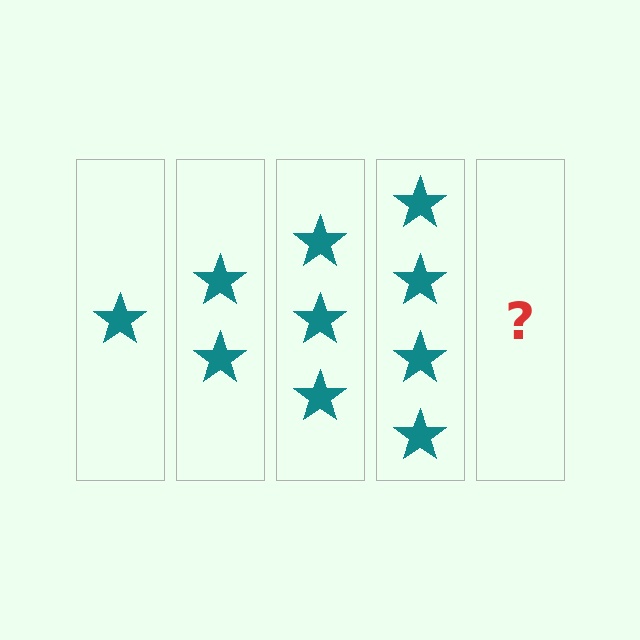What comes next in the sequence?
The next element should be 5 stars.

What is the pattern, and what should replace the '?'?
The pattern is that each step adds one more star. The '?' should be 5 stars.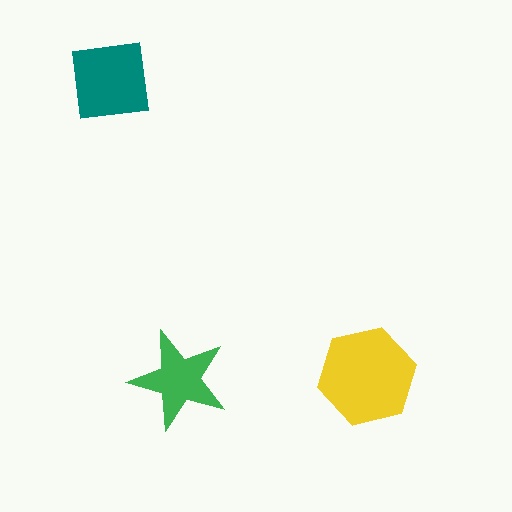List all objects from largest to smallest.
The yellow hexagon, the teal square, the green star.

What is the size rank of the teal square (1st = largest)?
2nd.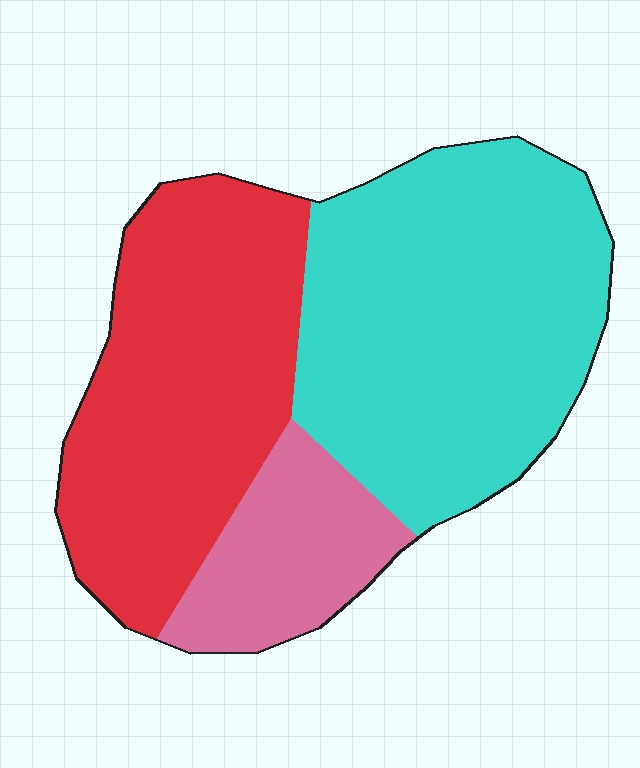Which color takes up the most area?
Cyan, at roughly 45%.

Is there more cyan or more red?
Cyan.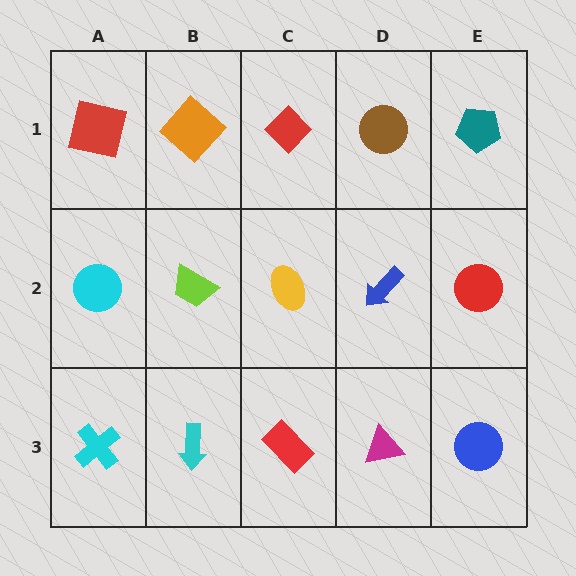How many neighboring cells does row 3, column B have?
3.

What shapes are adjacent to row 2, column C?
A red diamond (row 1, column C), a red rectangle (row 3, column C), a lime trapezoid (row 2, column B), a blue arrow (row 2, column D).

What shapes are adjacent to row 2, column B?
An orange diamond (row 1, column B), a cyan arrow (row 3, column B), a cyan circle (row 2, column A), a yellow ellipse (row 2, column C).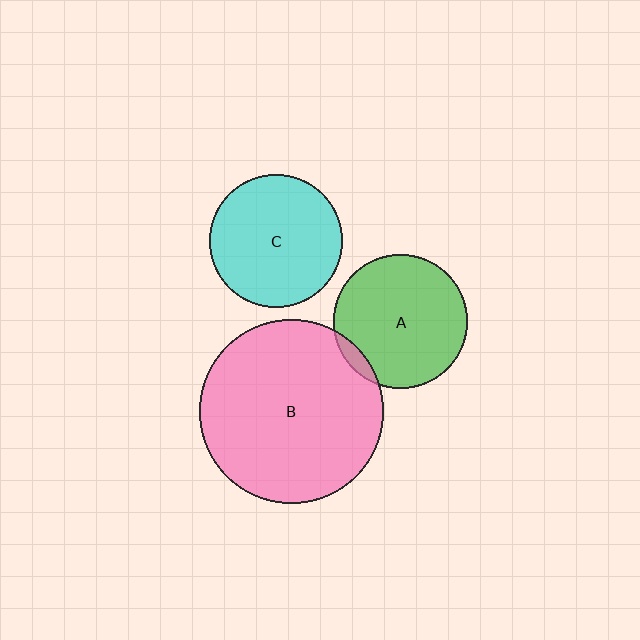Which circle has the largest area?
Circle B (pink).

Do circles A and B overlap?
Yes.